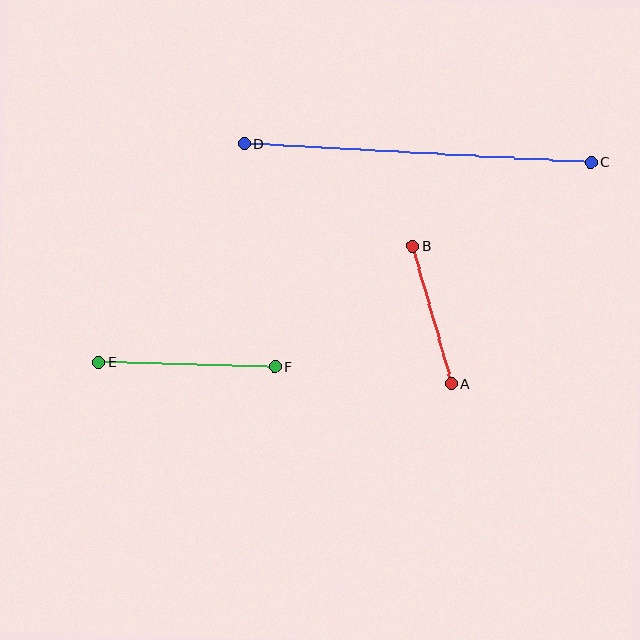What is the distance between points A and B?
The distance is approximately 143 pixels.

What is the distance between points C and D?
The distance is approximately 347 pixels.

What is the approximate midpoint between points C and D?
The midpoint is at approximately (418, 153) pixels.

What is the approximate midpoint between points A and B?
The midpoint is at approximately (432, 315) pixels.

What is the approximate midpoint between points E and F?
The midpoint is at approximately (187, 364) pixels.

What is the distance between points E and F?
The distance is approximately 176 pixels.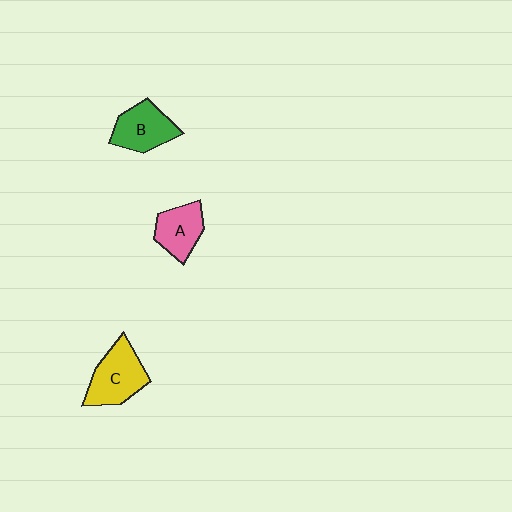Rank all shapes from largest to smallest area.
From largest to smallest: C (yellow), B (green), A (pink).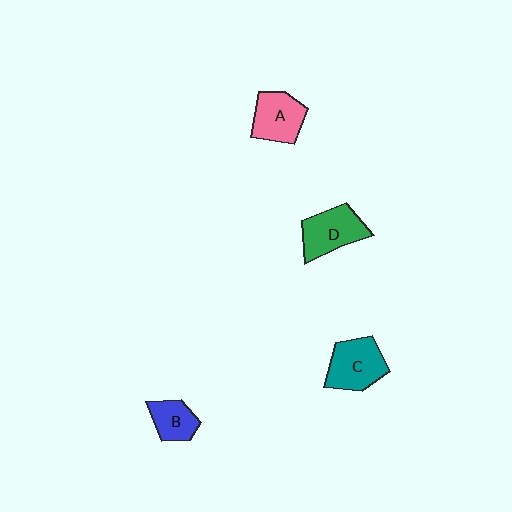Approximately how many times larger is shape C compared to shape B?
Approximately 1.6 times.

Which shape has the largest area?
Shape C (teal).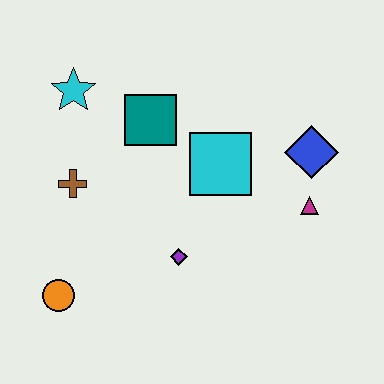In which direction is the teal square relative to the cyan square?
The teal square is to the left of the cyan square.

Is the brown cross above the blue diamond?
No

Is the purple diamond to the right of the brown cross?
Yes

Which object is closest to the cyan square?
The teal square is closest to the cyan square.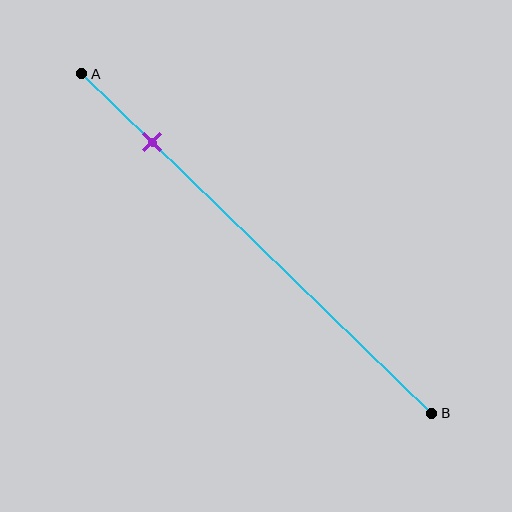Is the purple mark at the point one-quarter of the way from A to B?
No, the mark is at about 20% from A, not at the 25% one-quarter point.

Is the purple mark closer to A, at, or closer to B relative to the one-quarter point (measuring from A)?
The purple mark is closer to point A than the one-quarter point of segment AB.